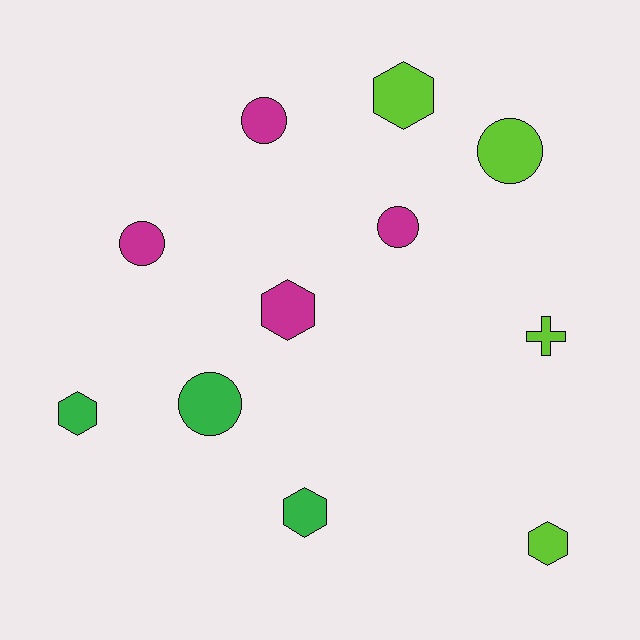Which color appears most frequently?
Magenta, with 4 objects.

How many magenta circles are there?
There are 3 magenta circles.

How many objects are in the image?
There are 11 objects.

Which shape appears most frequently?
Hexagon, with 5 objects.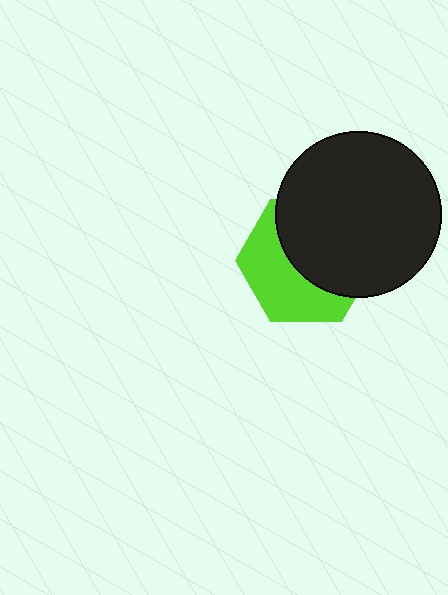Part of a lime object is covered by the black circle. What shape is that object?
It is a hexagon.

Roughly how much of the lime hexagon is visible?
About half of it is visible (roughly 46%).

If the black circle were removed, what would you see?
You would see the complete lime hexagon.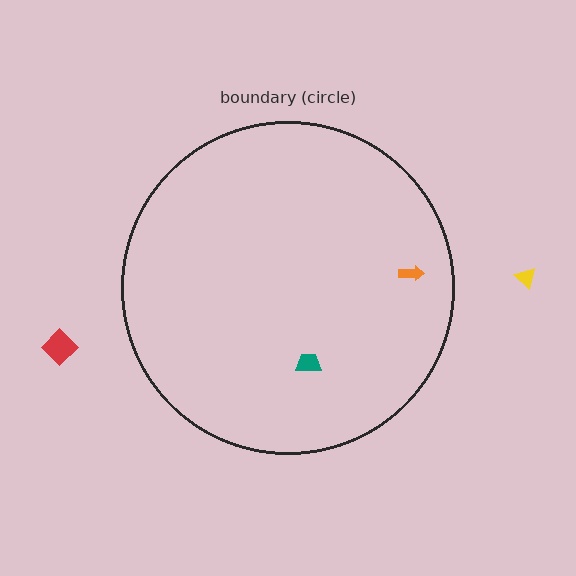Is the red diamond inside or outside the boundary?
Outside.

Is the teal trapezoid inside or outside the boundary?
Inside.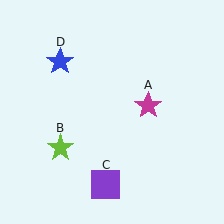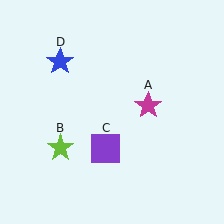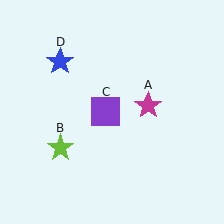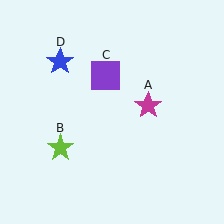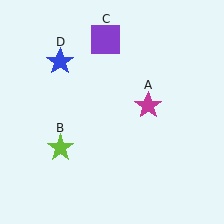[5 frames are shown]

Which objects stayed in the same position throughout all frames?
Magenta star (object A) and lime star (object B) and blue star (object D) remained stationary.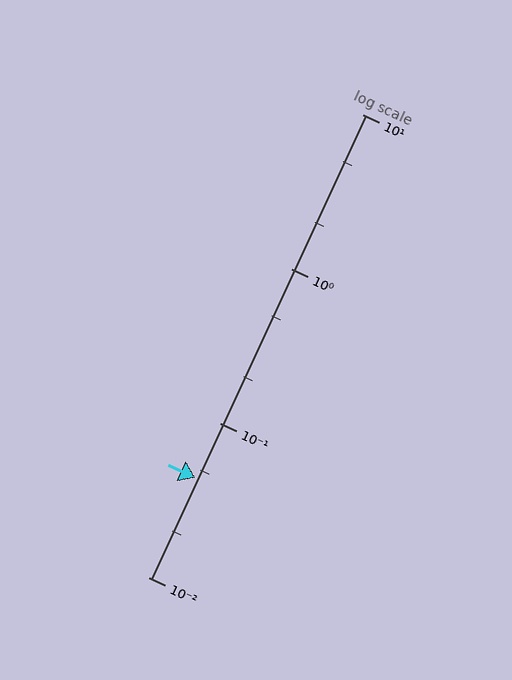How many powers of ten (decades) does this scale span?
The scale spans 3 decades, from 0.01 to 10.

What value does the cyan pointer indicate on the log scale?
The pointer indicates approximately 0.044.